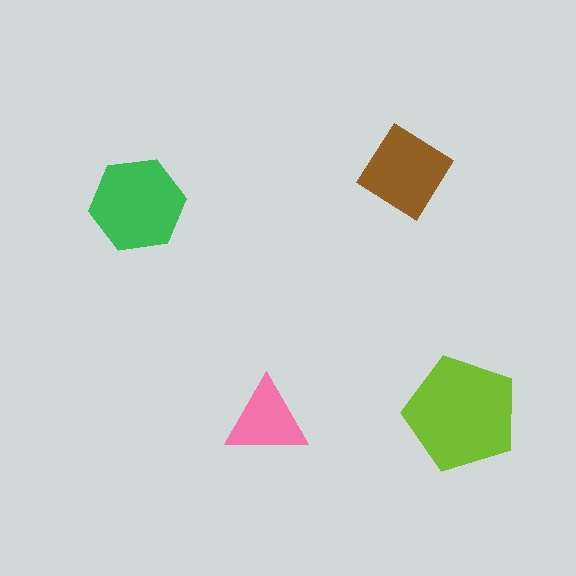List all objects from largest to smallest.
The lime pentagon, the green hexagon, the brown diamond, the pink triangle.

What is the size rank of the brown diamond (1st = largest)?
3rd.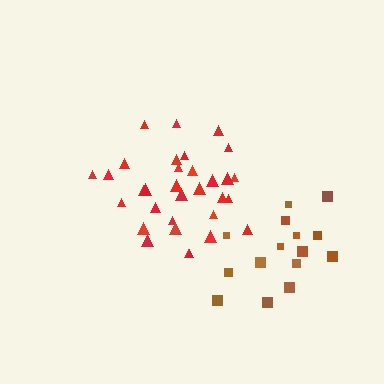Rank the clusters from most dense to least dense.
red, brown.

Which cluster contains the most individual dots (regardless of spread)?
Red (32).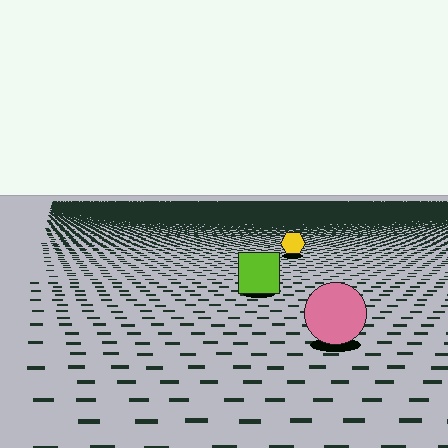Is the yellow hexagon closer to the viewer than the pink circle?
No. The pink circle is closer — you can tell from the texture gradient: the ground texture is coarser near it.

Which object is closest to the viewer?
The pink circle is closest. The texture marks near it are larger and more spread out.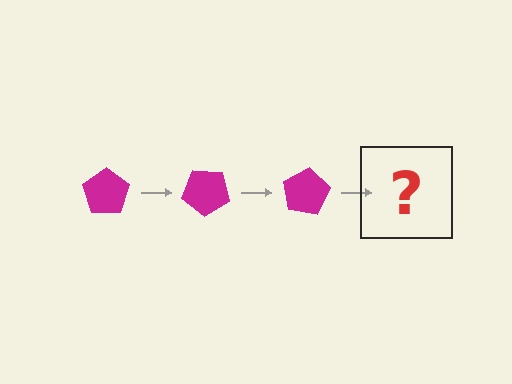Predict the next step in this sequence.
The next step is a magenta pentagon rotated 120 degrees.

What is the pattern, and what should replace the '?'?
The pattern is that the pentagon rotates 40 degrees each step. The '?' should be a magenta pentagon rotated 120 degrees.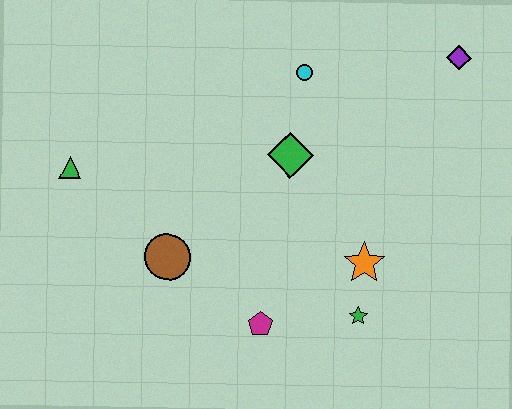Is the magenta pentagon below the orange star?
Yes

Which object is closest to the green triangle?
The brown circle is closest to the green triangle.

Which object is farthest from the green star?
The green triangle is farthest from the green star.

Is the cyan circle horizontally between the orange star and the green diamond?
Yes